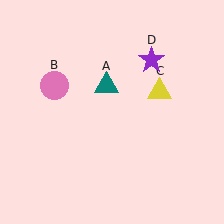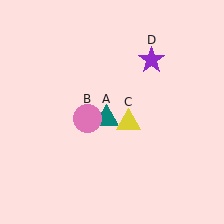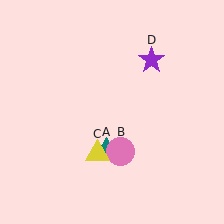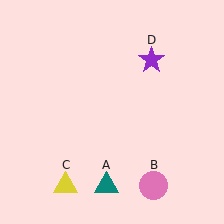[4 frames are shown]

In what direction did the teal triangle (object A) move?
The teal triangle (object A) moved down.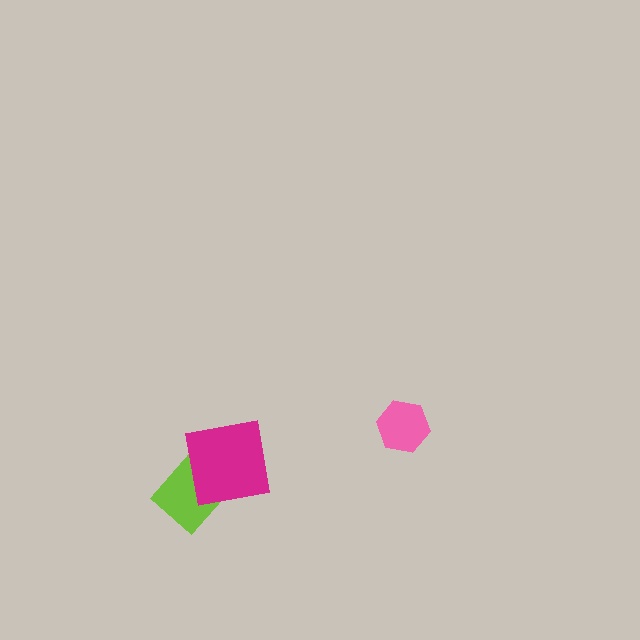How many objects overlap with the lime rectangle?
1 object overlaps with the lime rectangle.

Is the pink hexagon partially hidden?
No, no other shape covers it.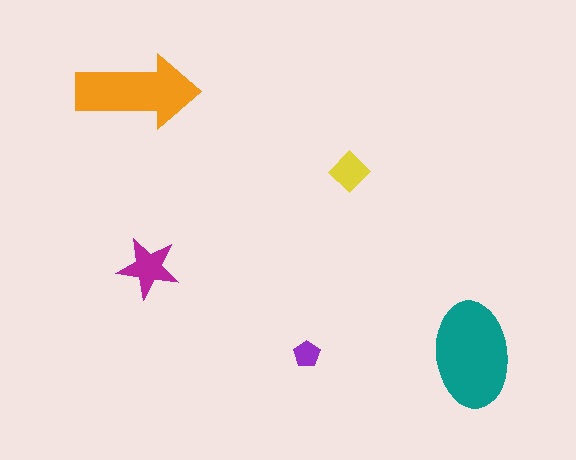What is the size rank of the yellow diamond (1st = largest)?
4th.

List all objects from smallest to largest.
The purple pentagon, the yellow diamond, the magenta star, the orange arrow, the teal ellipse.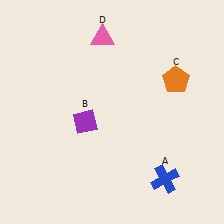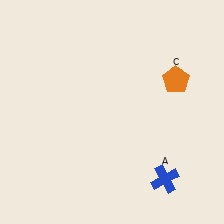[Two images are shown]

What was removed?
The pink triangle (D), the purple diamond (B) were removed in Image 2.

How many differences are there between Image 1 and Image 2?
There are 2 differences between the two images.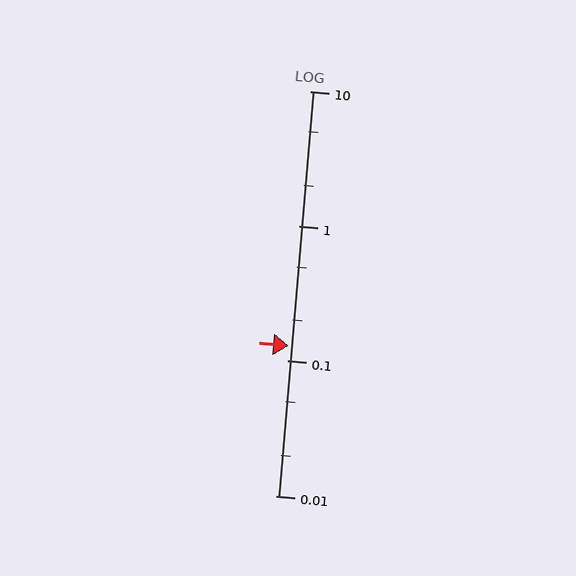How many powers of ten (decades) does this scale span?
The scale spans 3 decades, from 0.01 to 10.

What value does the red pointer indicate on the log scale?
The pointer indicates approximately 0.13.